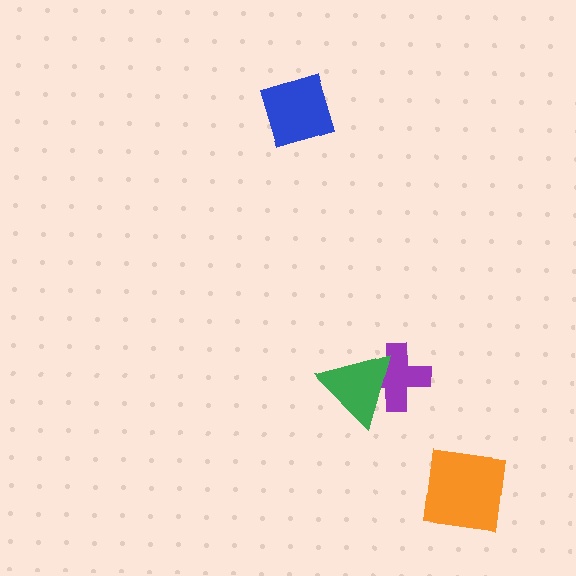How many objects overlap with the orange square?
0 objects overlap with the orange square.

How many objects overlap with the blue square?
0 objects overlap with the blue square.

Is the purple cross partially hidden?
Yes, it is partially covered by another shape.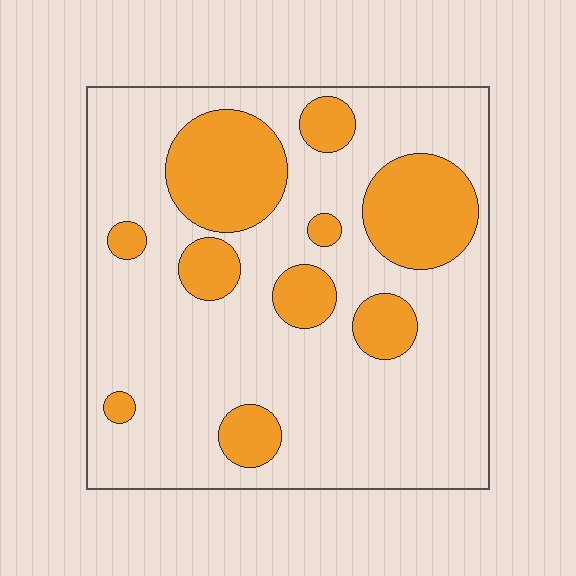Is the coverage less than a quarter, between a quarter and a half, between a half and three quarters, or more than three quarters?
Between a quarter and a half.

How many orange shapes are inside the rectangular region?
10.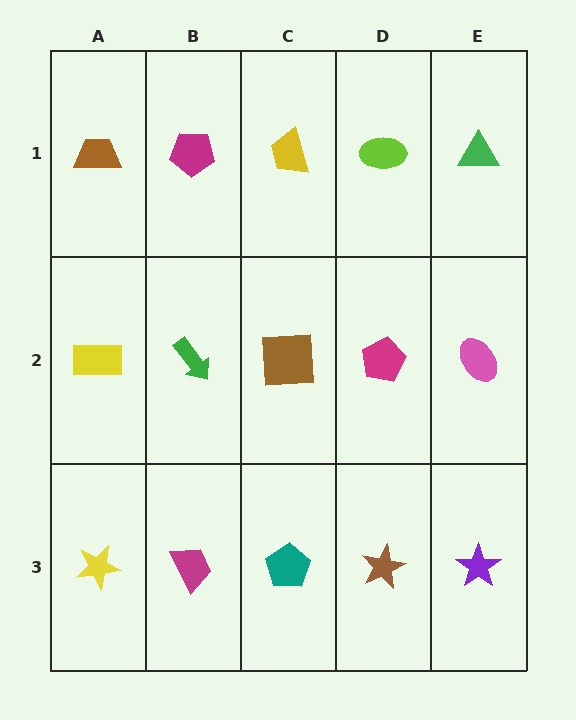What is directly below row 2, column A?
A yellow star.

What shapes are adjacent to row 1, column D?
A magenta pentagon (row 2, column D), a yellow trapezoid (row 1, column C), a green triangle (row 1, column E).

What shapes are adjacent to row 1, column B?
A green arrow (row 2, column B), a brown trapezoid (row 1, column A), a yellow trapezoid (row 1, column C).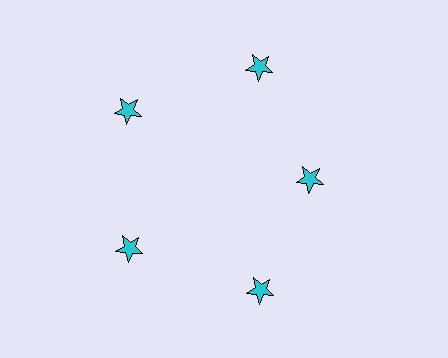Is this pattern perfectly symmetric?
No. The 5 cyan stars are arranged in a ring, but one element near the 3 o'clock position is pulled inward toward the center, breaking the 5-fold rotational symmetry.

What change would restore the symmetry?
The symmetry would be restored by moving it outward, back onto the ring so that all 5 stars sit at equal angles and equal distance from the center.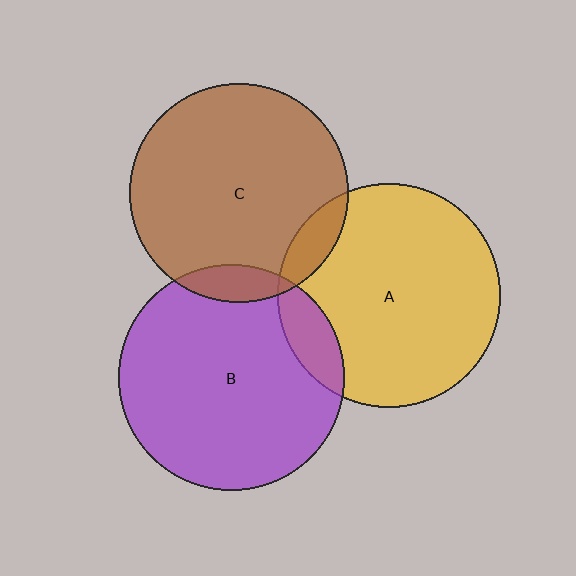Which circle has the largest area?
Circle B (purple).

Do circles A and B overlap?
Yes.